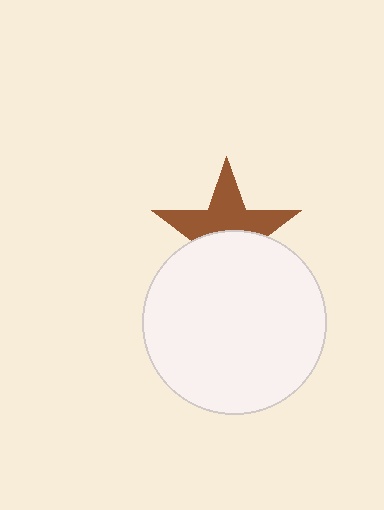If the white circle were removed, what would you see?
You would see the complete brown star.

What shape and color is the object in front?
The object in front is a white circle.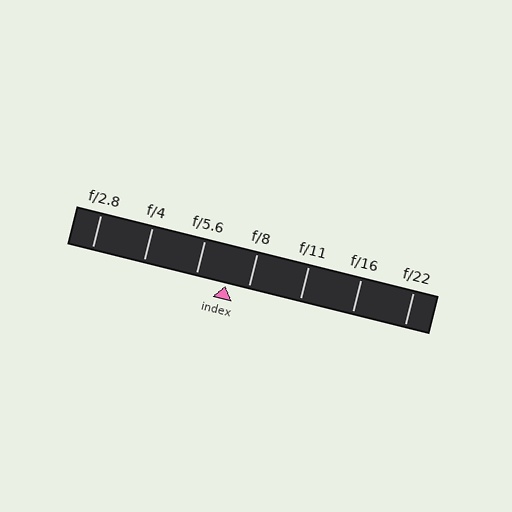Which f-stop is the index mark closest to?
The index mark is closest to f/8.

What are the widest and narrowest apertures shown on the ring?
The widest aperture shown is f/2.8 and the narrowest is f/22.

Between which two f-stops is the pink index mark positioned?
The index mark is between f/5.6 and f/8.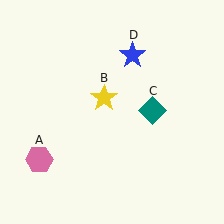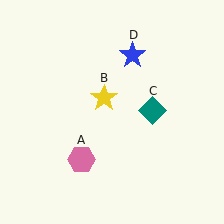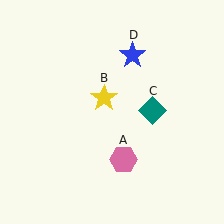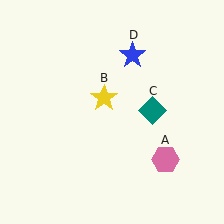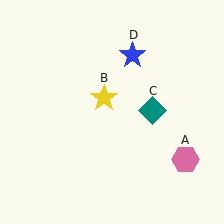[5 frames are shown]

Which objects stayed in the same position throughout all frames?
Yellow star (object B) and teal diamond (object C) and blue star (object D) remained stationary.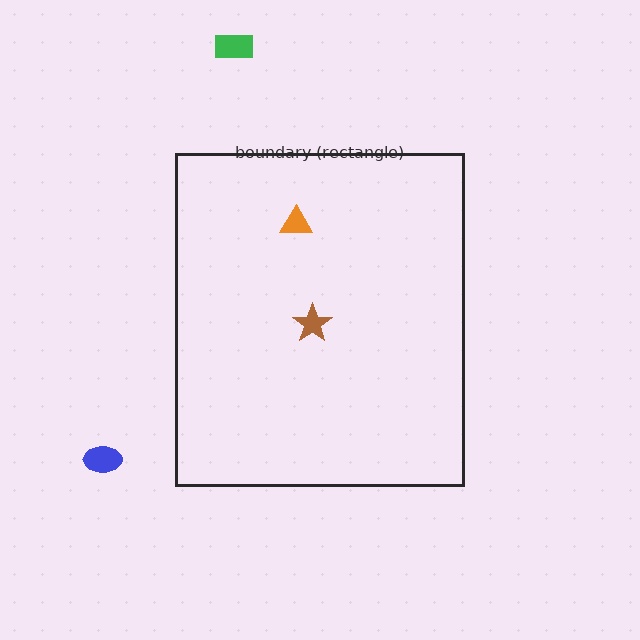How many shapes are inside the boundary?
2 inside, 2 outside.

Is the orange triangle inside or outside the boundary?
Inside.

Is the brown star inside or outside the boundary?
Inside.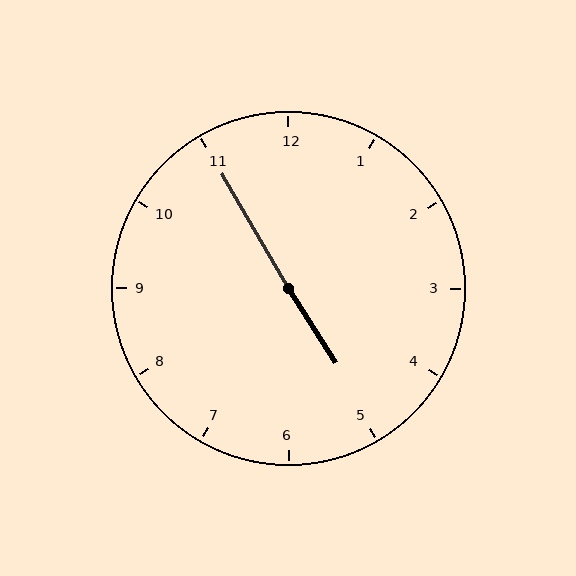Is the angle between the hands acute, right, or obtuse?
It is obtuse.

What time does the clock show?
4:55.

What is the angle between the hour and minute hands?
Approximately 178 degrees.